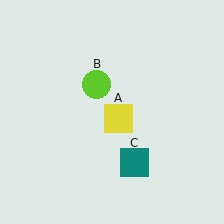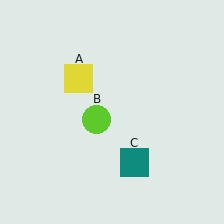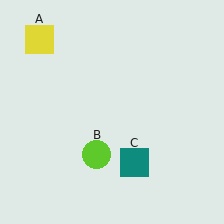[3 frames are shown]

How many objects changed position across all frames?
2 objects changed position: yellow square (object A), lime circle (object B).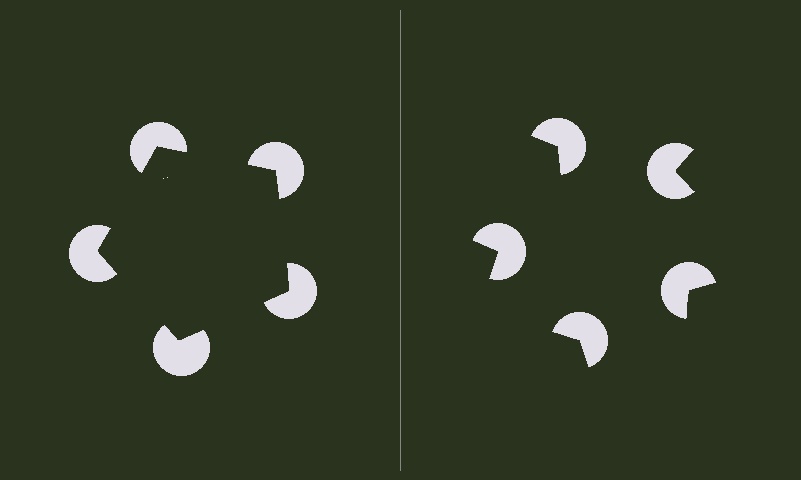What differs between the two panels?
The pac-man discs are positioned identically on both sides; only the wedge orientations differ. On the left they align to a pentagon; on the right they are misaligned.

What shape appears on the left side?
An illusory pentagon.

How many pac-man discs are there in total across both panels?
10 — 5 on each side.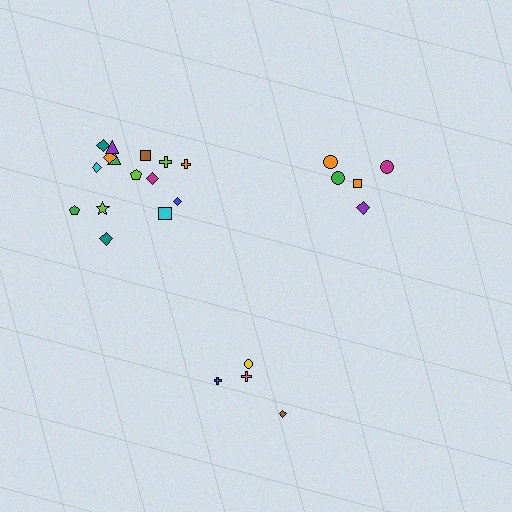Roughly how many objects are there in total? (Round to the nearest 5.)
Roughly 25 objects in total.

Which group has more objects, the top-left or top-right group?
The top-left group.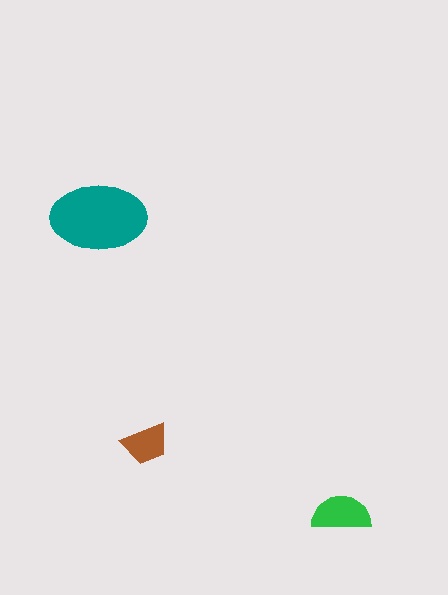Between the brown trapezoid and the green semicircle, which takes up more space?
The green semicircle.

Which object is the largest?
The teal ellipse.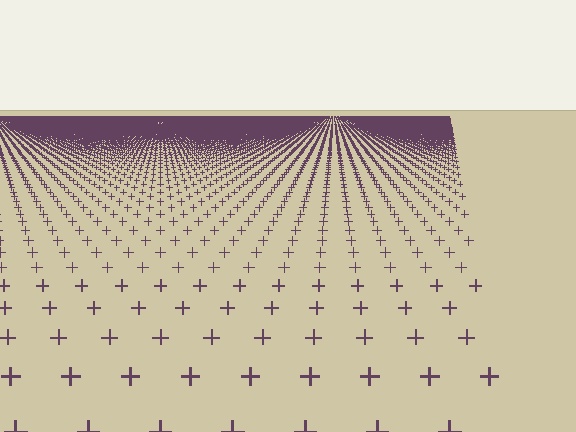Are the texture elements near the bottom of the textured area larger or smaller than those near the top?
Larger. Near the bottom, elements are closer to the viewer and appear at a bigger on-screen size.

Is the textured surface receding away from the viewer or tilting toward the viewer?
The surface is receding away from the viewer. Texture elements get smaller and denser toward the top.